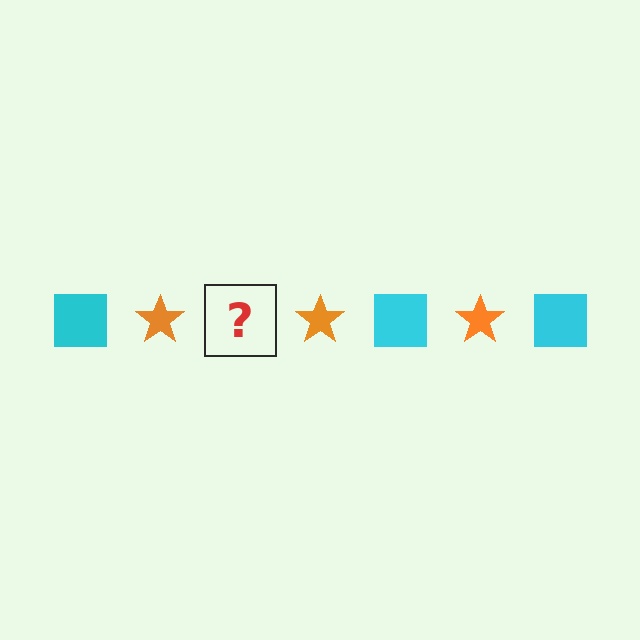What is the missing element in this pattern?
The missing element is a cyan square.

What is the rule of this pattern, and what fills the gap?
The rule is that the pattern alternates between cyan square and orange star. The gap should be filled with a cyan square.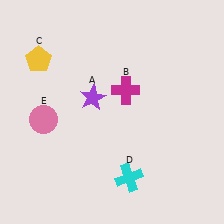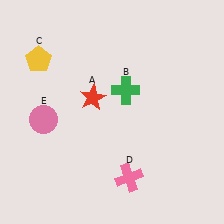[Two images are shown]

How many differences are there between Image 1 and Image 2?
There are 3 differences between the two images.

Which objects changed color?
A changed from purple to red. B changed from magenta to green. D changed from cyan to pink.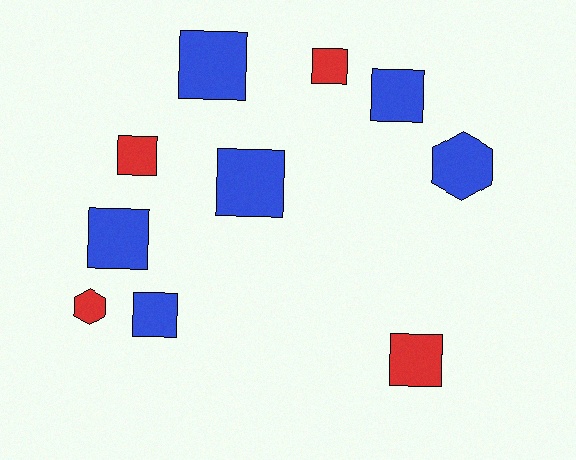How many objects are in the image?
There are 10 objects.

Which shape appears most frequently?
Square, with 8 objects.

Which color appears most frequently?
Blue, with 6 objects.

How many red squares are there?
There are 3 red squares.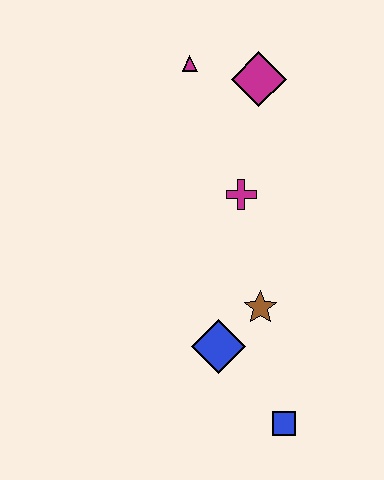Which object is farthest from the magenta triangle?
The blue square is farthest from the magenta triangle.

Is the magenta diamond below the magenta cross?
No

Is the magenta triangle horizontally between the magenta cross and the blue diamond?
No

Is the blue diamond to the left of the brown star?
Yes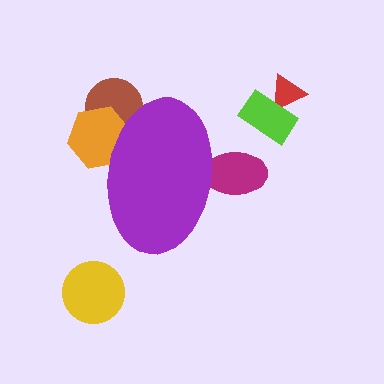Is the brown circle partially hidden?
Yes, the brown circle is partially hidden behind the purple ellipse.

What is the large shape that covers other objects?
A purple ellipse.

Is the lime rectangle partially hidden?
No, the lime rectangle is fully visible.